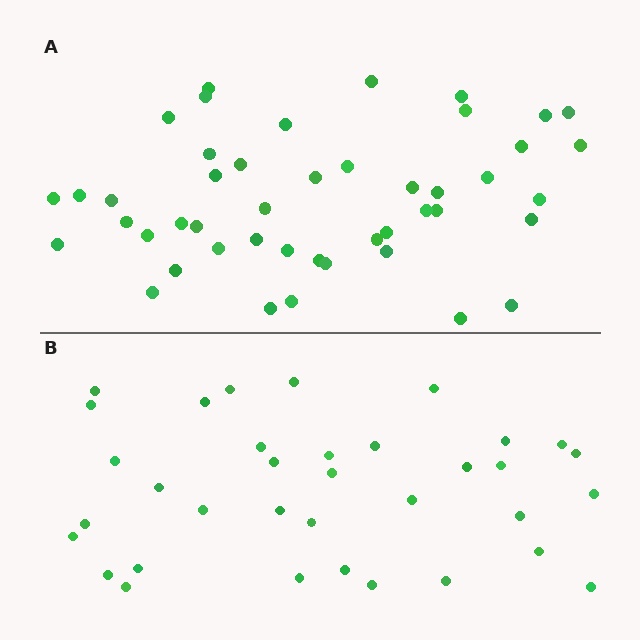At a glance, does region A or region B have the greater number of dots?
Region A (the top region) has more dots.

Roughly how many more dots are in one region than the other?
Region A has roughly 12 or so more dots than region B.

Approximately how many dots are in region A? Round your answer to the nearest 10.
About 50 dots. (The exact count is 46, which rounds to 50.)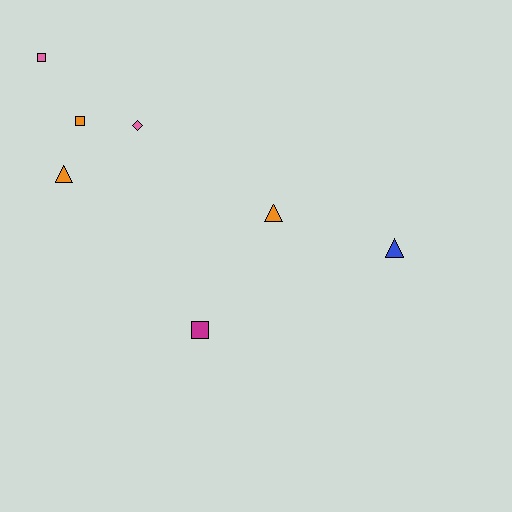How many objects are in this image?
There are 7 objects.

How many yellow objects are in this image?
There are no yellow objects.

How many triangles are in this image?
There are 3 triangles.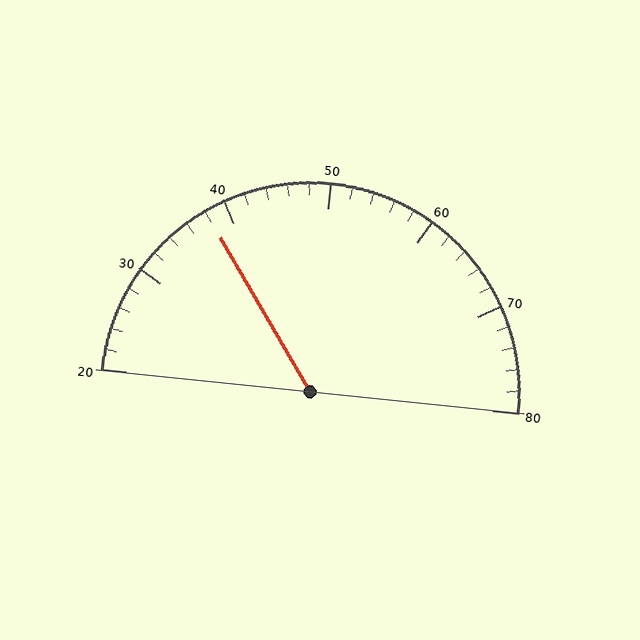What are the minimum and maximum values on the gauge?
The gauge ranges from 20 to 80.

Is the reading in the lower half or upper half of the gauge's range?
The reading is in the lower half of the range (20 to 80).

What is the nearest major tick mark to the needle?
The nearest major tick mark is 40.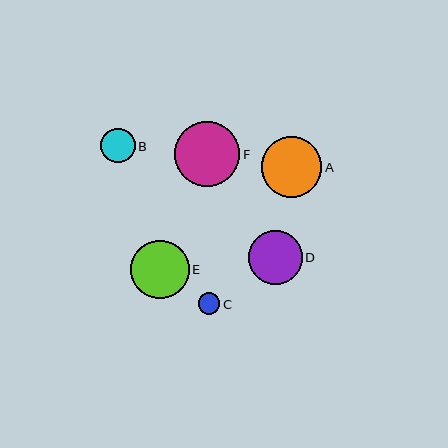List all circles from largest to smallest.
From largest to smallest: F, A, E, D, B, C.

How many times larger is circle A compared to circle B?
Circle A is approximately 1.8 times the size of circle B.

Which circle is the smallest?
Circle C is the smallest with a size of approximately 22 pixels.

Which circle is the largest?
Circle F is the largest with a size of approximately 65 pixels.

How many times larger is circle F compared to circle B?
Circle F is approximately 1.9 times the size of circle B.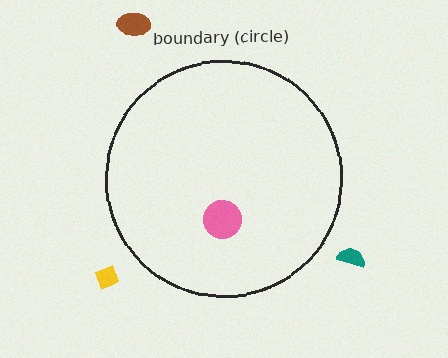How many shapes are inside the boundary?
1 inside, 3 outside.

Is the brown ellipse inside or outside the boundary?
Outside.